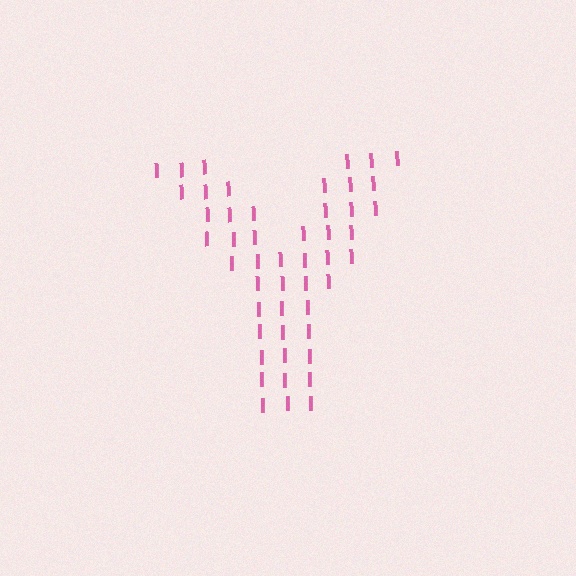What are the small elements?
The small elements are letter I's.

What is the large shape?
The large shape is the letter Y.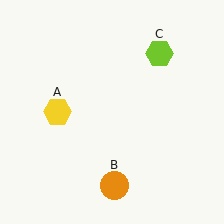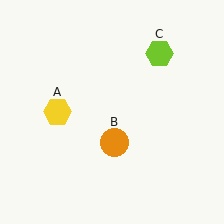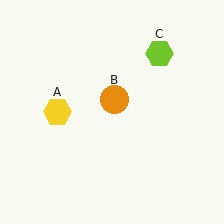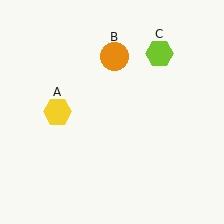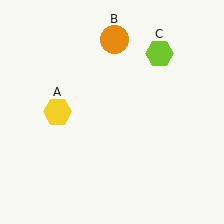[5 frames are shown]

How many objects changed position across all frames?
1 object changed position: orange circle (object B).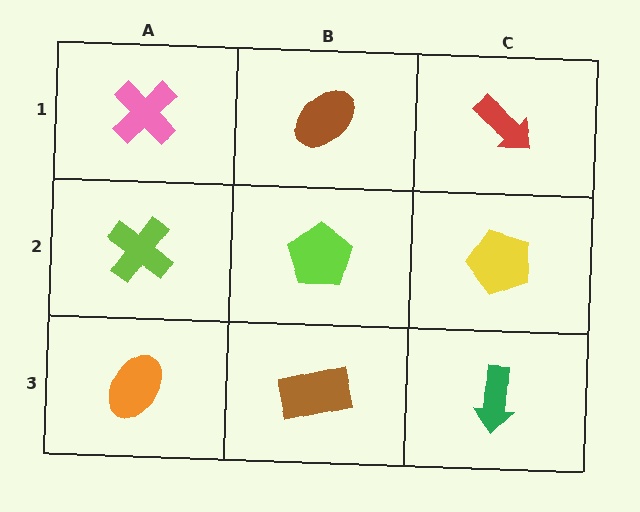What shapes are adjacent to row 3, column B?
A lime pentagon (row 2, column B), an orange ellipse (row 3, column A), a green arrow (row 3, column C).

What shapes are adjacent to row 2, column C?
A red arrow (row 1, column C), a green arrow (row 3, column C), a lime pentagon (row 2, column B).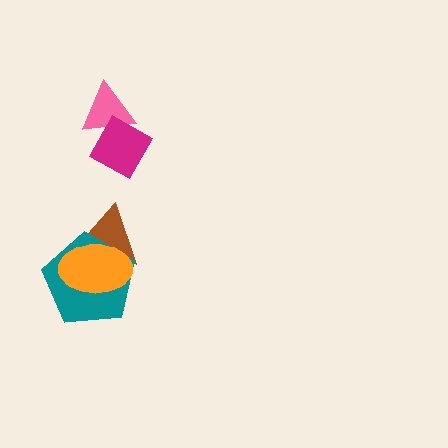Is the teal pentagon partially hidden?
Yes, it is partially covered by another shape.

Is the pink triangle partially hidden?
Yes, it is partially covered by another shape.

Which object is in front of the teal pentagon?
The orange ellipse is in front of the teal pentagon.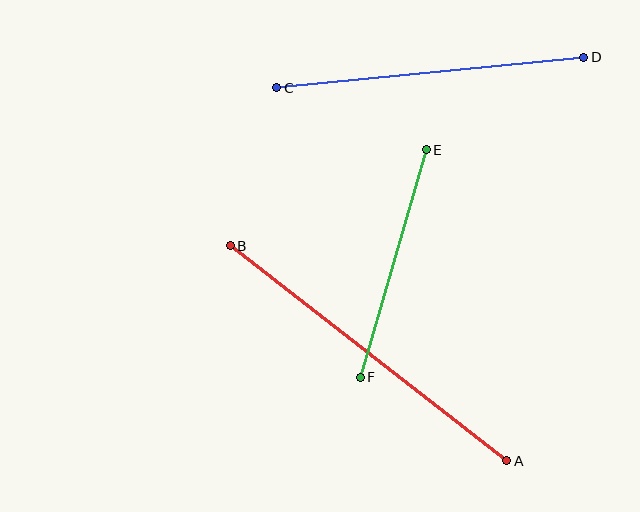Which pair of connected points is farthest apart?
Points A and B are farthest apart.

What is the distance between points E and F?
The distance is approximately 237 pixels.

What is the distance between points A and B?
The distance is approximately 350 pixels.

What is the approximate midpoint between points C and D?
The midpoint is at approximately (430, 72) pixels.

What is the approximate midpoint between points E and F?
The midpoint is at approximately (393, 264) pixels.